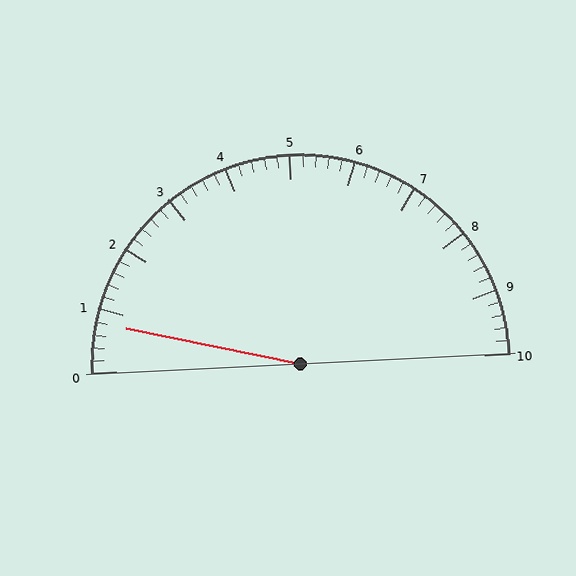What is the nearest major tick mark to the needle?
The nearest major tick mark is 1.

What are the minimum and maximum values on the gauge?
The gauge ranges from 0 to 10.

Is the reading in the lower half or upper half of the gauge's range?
The reading is in the lower half of the range (0 to 10).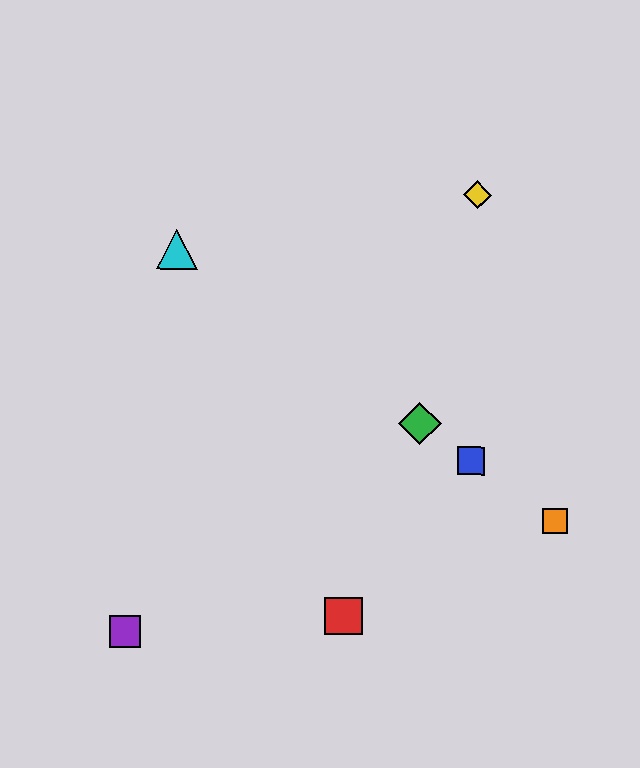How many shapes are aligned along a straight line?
4 shapes (the blue square, the green diamond, the orange square, the cyan triangle) are aligned along a straight line.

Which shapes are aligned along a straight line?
The blue square, the green diamond, the orange square, the cyan triangle are aligned along a straight line.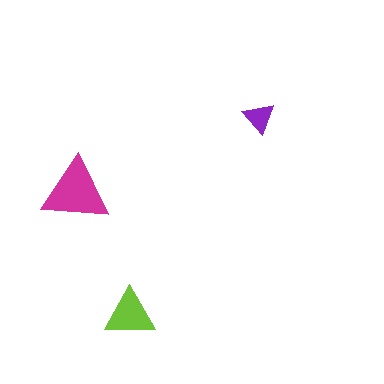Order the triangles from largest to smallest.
the magenta one, the lime one, the purple one.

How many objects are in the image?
There are 3 objects in the image.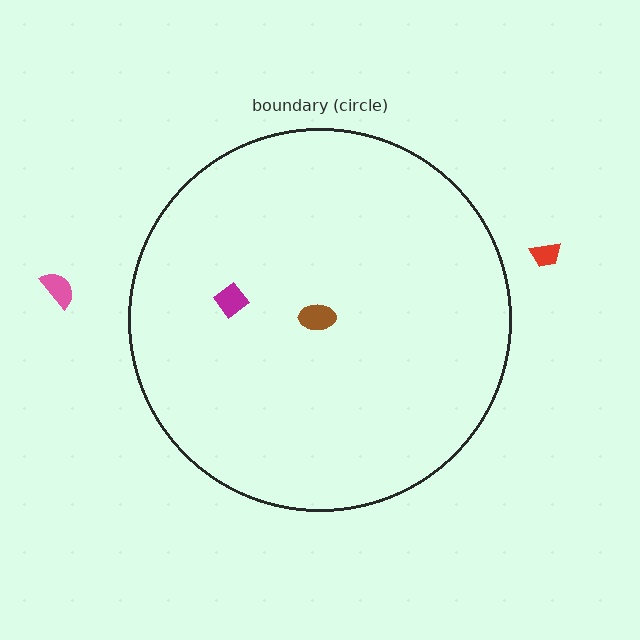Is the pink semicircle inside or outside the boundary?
Outside.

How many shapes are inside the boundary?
2 inside, 2 outside.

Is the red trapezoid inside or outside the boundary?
Outside.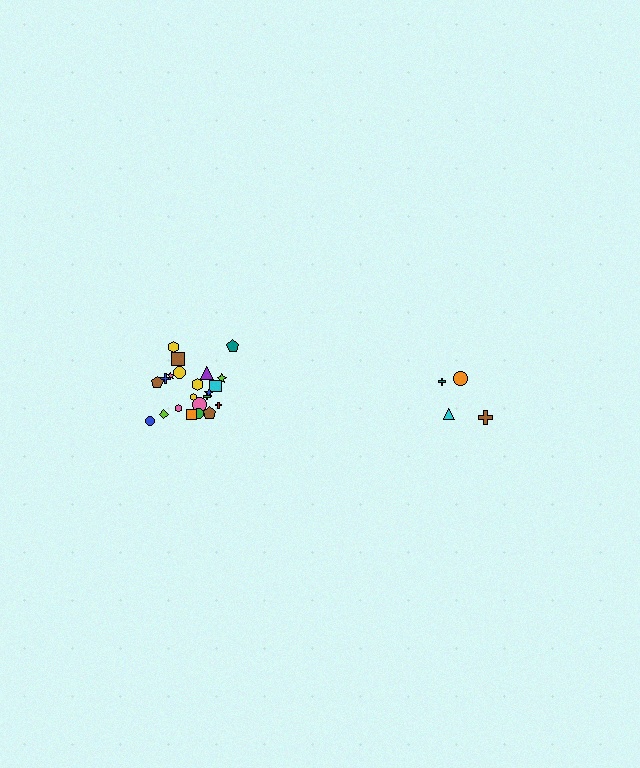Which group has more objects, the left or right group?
The left group.